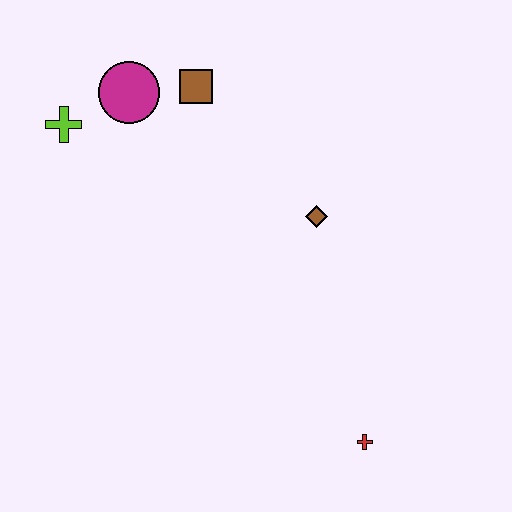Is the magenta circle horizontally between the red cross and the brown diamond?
No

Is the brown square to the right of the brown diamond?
No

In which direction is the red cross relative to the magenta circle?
The red cross is below the magenta circle.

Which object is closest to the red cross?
The brown diamond is closest to the red cross.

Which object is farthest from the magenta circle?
The red cross is farthest from the magenta circle.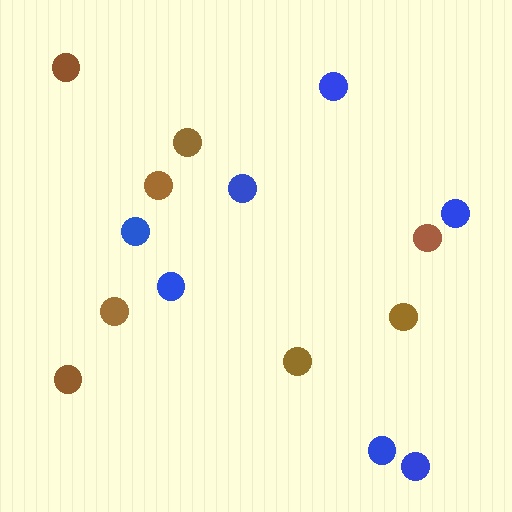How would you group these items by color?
There are 2 groups: one group of brown circles (8) and one group of blue circles (7).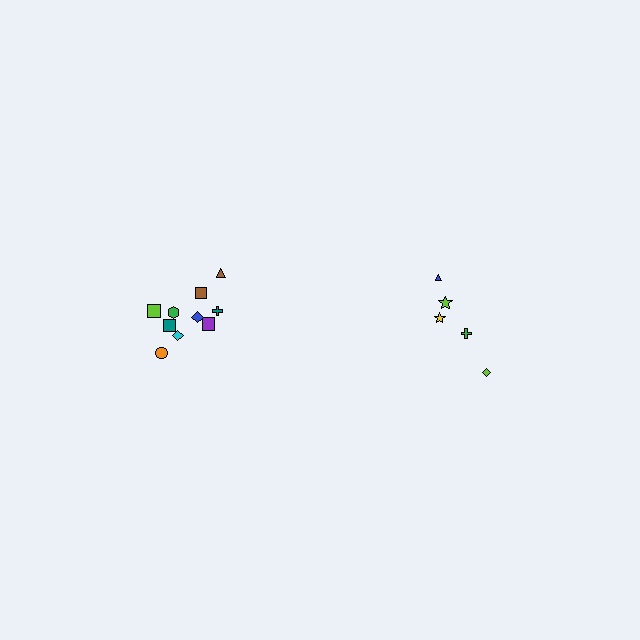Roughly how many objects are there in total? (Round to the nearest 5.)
Roughly 15 objects in total.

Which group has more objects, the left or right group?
The left group.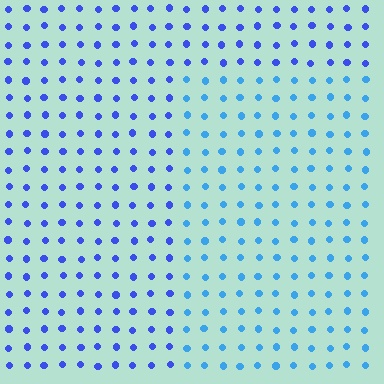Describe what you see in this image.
The image is filled with small blue elements in a uniform arrangement. A rectangle-shaped region is visible where the elements are tinted to a slightly different hue, forming a subtle color boundary.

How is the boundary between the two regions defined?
The boundary is defined purely by a slight shift in hue (about 29 degrees). Spacing, size, and orientation are identical on both sides.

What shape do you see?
I see a rectangle.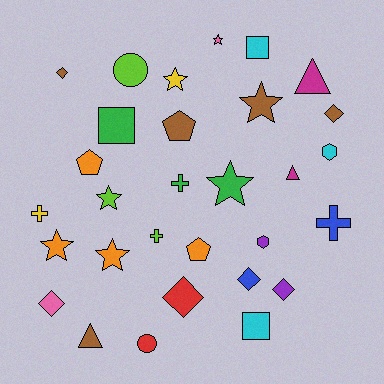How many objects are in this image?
There are 30 objects.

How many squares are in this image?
There are 3 squares.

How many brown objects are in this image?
There are 5 brown objects.